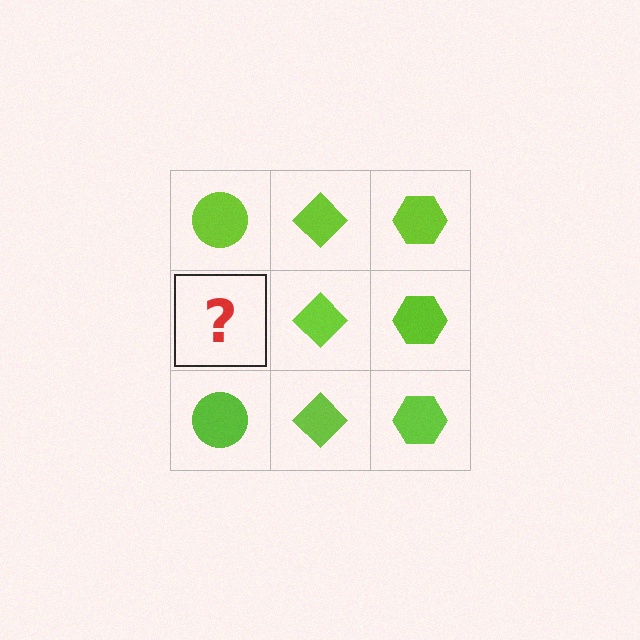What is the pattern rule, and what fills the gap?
The rule is that each column has a consistent shape. The gap should be filled with a lime circle.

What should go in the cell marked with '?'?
The missing cell should contain a lime circle.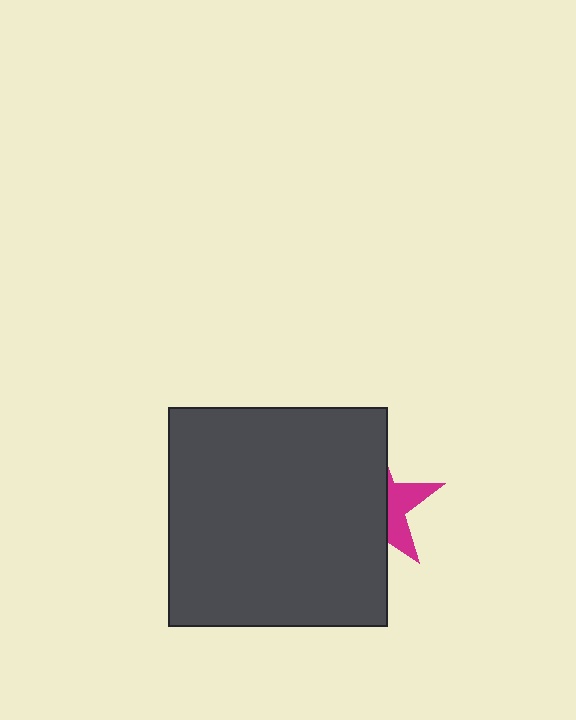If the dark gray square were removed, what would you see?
You would see the complete magenta star.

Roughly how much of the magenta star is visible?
A small part of it is visible (roughly 35%).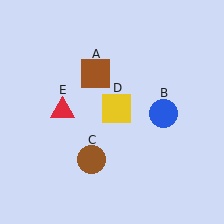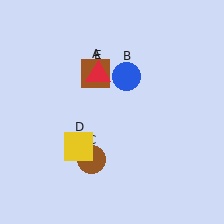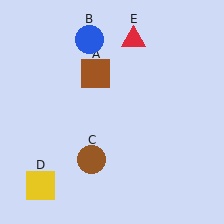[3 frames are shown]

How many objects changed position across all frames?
3 objects changed position: blue circle (object B), yellow square (object D), red triangle (object E).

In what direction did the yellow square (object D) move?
The yellow square (object D) moved down and to the left.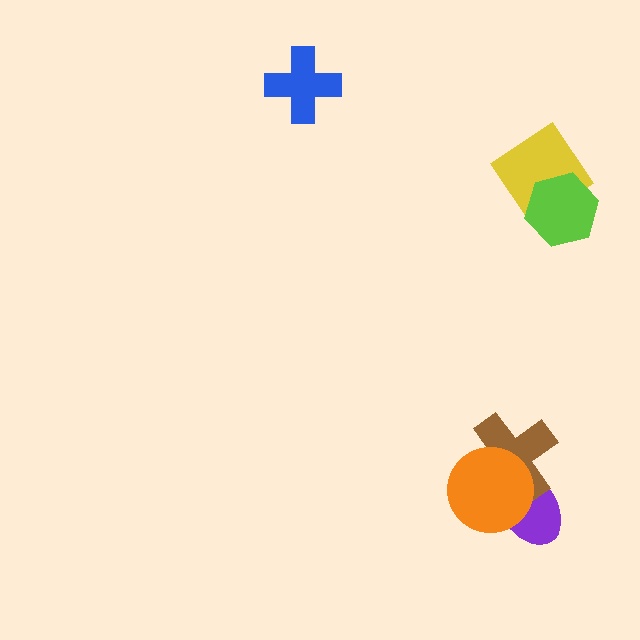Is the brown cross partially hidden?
Yes, it is partially covered by another shape.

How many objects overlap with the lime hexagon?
1 object overlaps with the lime hexagon.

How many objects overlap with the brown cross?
2 objects overlap with the brown cross.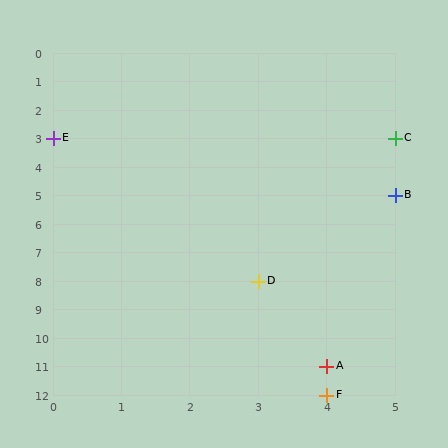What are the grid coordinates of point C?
Point C is at grid coordinates (5, 3).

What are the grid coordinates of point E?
Point E is at grid coordinates (0, 3).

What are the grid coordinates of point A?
Point A is at grid coordinates (4, 11).